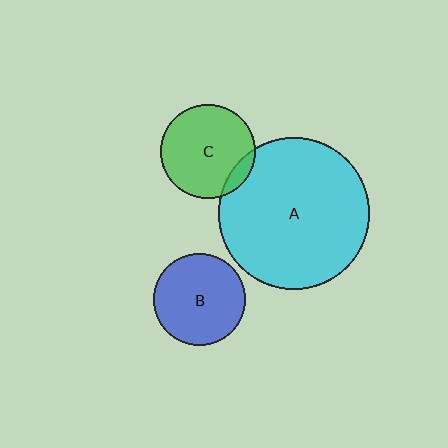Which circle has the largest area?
Circle A (cyan).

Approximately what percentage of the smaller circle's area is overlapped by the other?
Approximately 10%.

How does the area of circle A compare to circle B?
Approximately 2.7 times.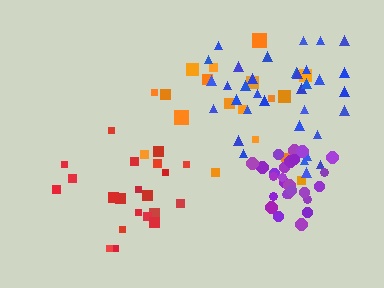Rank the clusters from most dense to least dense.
purple, red, blue, orange.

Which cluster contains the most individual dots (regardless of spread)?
Blue (34).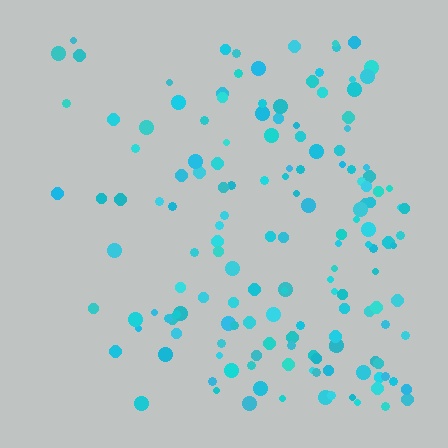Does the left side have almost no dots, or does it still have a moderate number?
Still a moderate number, just noticeably fewer than the right.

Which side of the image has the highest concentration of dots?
The right.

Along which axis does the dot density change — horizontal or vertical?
Horizontal.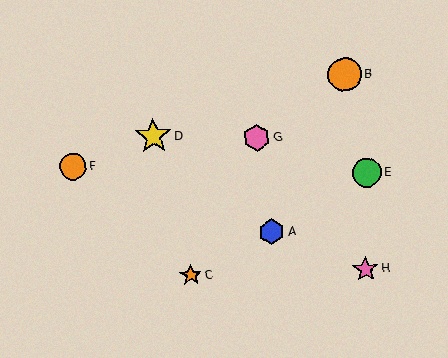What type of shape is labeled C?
Shape C is an orange star.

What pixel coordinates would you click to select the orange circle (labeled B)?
Click at (345, 74) to select the orange circle B.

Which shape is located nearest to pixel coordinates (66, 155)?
The orange circle (labeled F) at (73, 166) is nearest to that location.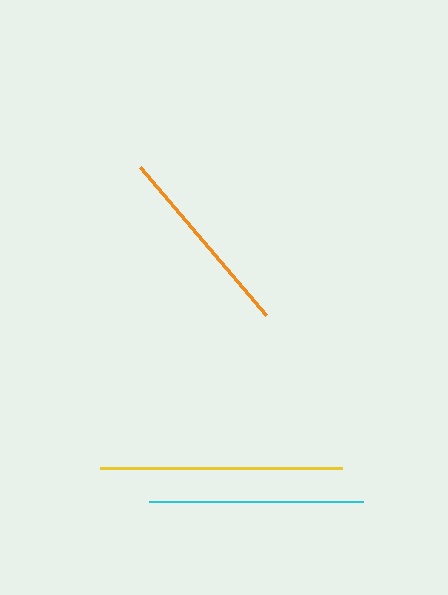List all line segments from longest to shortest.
From longest to shortest: yellow, cyan, orange.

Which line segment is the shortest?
The orange line is the shortest at approximately 195 pixels.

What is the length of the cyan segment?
The cyan segment is approximately 213 pixels long.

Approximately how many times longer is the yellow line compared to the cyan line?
The yellow line is approximately 1.1 times the length of the cyan line.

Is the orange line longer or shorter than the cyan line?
The cyan line is longer than the orange line.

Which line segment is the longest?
The yellow line is the longest at approximately 242 pixels.